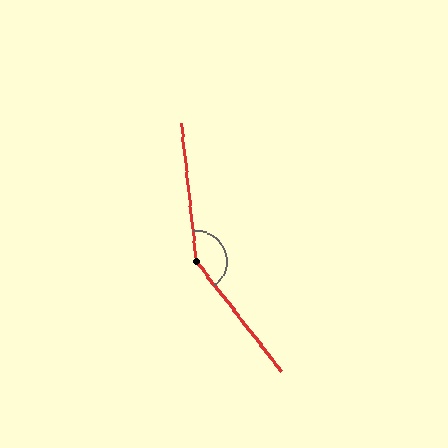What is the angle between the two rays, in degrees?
Approximately 148 degrees.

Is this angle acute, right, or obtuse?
It is obtuse.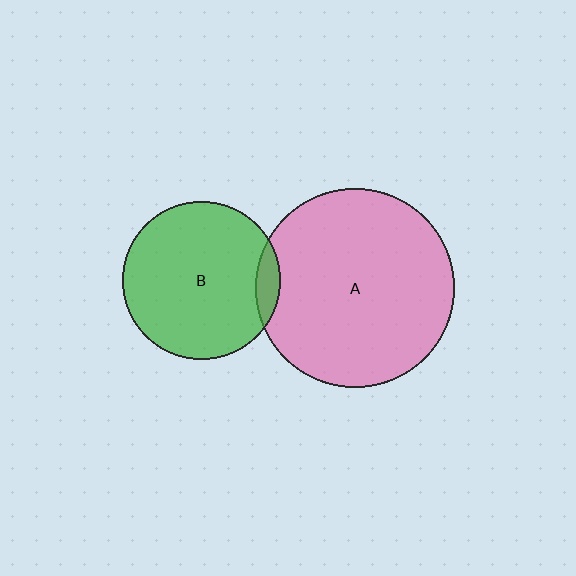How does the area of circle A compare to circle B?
Approximately 1.6 times.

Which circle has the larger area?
Circle A (pink).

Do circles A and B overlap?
Yes.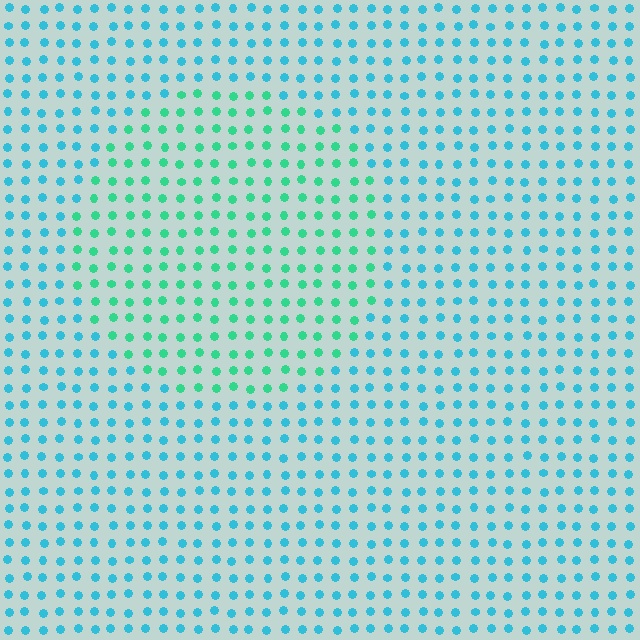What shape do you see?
I see a circle.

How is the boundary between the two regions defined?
The boundary is defined purely by a slight shift in hue (about 37 degrees). Spacing, size, and orientation are identical on both sides.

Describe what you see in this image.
The image is filled with small cyan elements in a uniform arrangement. A circle-shaped region is visible where the elements are tinted to a slightly different hue, forming a subtle color boundary.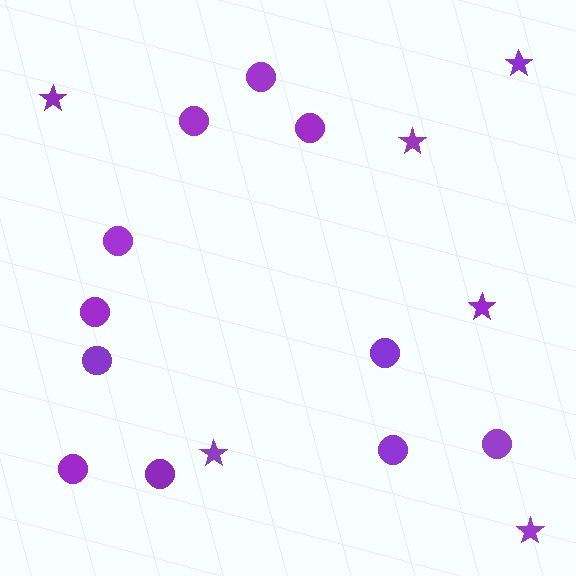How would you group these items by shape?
There are 2 groups: one group of circles (11) and one group of stars (6).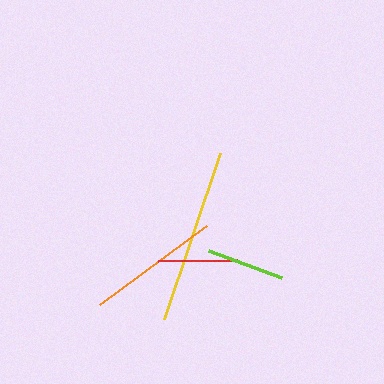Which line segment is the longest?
The yellow line is the longest at approximately 176 pixels.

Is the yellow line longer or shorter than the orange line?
The yellow line is longer than the orange line.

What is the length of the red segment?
The red segment is approximately 80 pixels long.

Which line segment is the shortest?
The lime line is the shortest at approximately 77 pixels.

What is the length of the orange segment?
The orange segment is approximately 134 pixels long.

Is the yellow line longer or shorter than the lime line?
The yellow line is longer than the lime line.